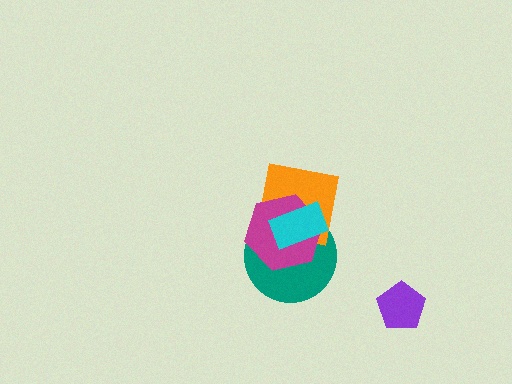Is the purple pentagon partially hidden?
No, no other shape covers it.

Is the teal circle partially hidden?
Yes, it is partially covered by another shape.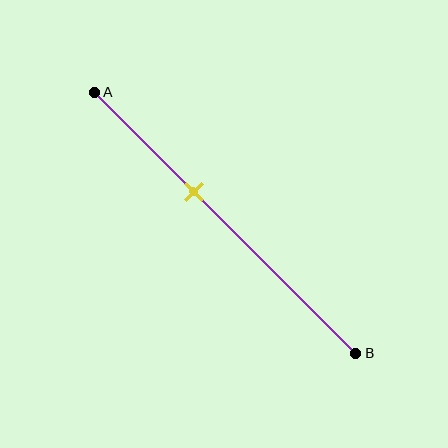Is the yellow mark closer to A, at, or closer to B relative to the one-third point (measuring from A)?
The yellow mark is closer to point B than the one-third point of segment AB.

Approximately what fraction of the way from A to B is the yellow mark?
The yellow mark is approximately 40% of the way from A to B.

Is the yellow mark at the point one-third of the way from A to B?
No, the mark is at about 40% from A, not at the 33% one-third point.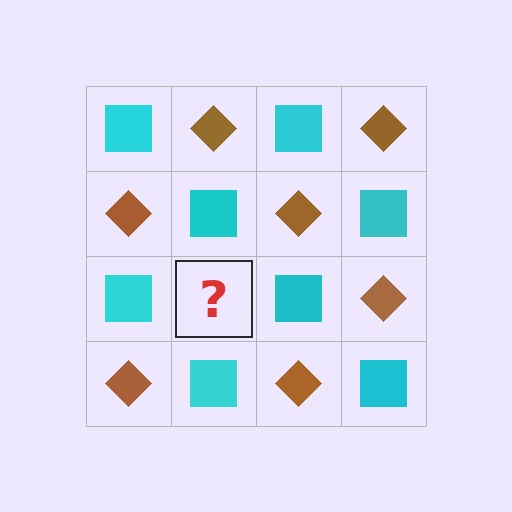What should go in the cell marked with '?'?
The missing cell should contain a brown diamond.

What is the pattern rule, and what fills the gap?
The rule is that it alternates cyan square and brown diamond in a checkerboard pattern. The gap should be filled with a brown diamond.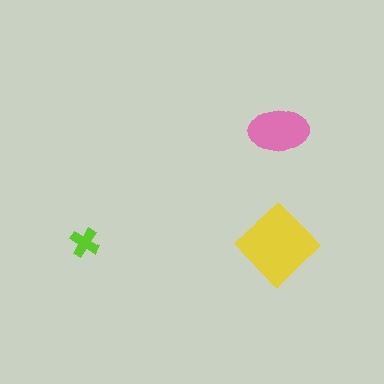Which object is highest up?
The pink ellipse is topmost.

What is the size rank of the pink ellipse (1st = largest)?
2nd.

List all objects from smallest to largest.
The lime cross, the pink ellipse, the yellow diamond.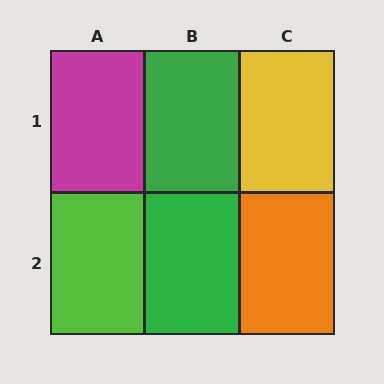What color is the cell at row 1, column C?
Yellow.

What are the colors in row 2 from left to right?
Lime, green, orange.